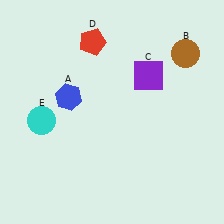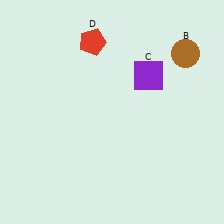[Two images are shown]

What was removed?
The cyan circle (E), the blue hexagon (A) were removed in Image 2.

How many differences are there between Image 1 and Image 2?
There are 2 differences between the two images.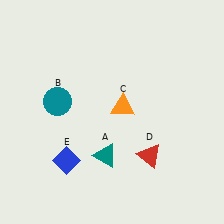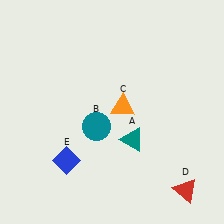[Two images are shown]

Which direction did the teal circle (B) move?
The teal circle (B) moved right.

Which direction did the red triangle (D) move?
The red triangle (D) moved right.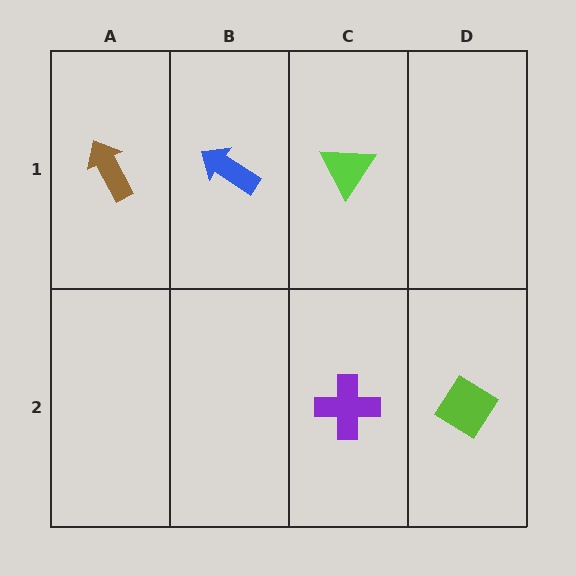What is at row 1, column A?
A brown arrow.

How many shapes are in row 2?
2 shapes.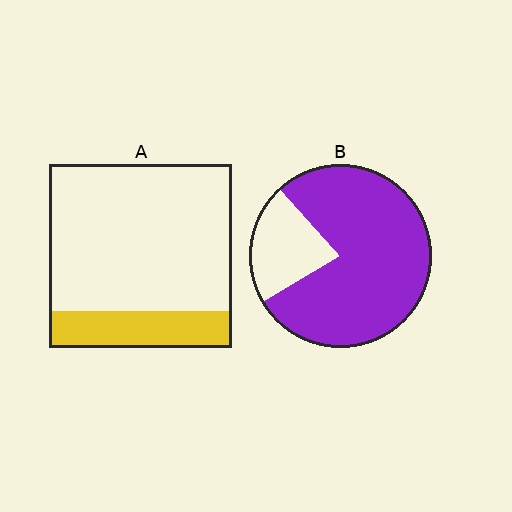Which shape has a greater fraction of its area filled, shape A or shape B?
Shape B.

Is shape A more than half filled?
No.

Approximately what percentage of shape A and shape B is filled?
A is approximately 20% and B is approximately 80%.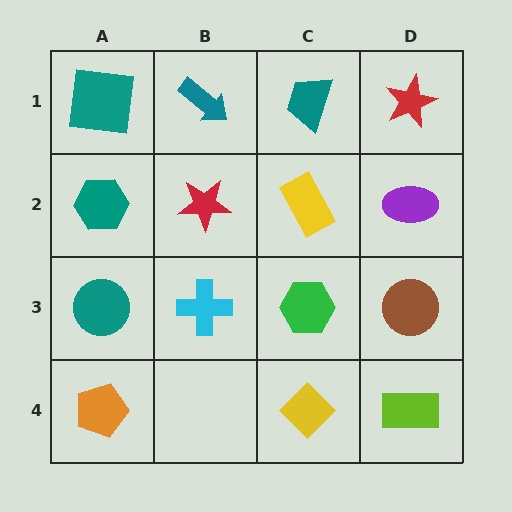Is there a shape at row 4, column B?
No, that cell is empty.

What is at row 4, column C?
A yellow diamond.